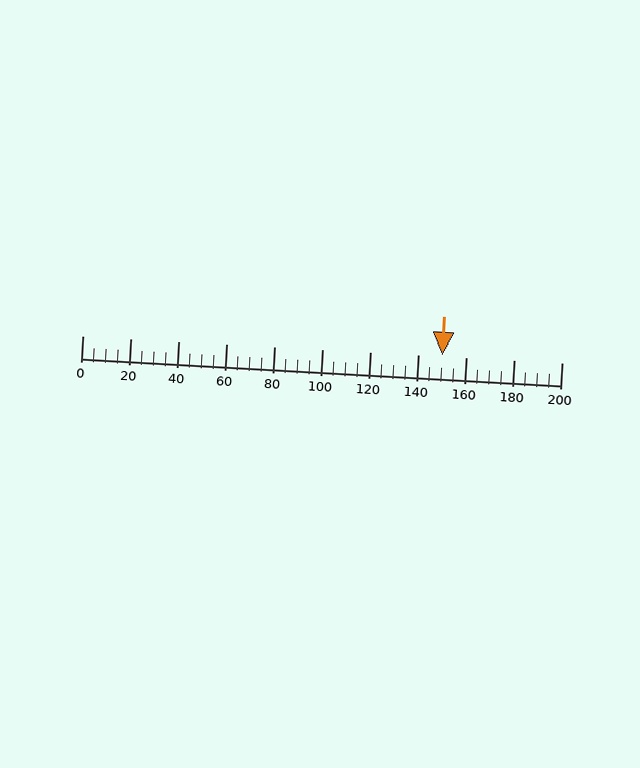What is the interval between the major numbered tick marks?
The major tick marks are spaced 20 units apart.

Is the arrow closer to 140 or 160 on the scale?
The arrow is closer to 160.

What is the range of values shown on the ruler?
The ruler shows values from 0 to 200.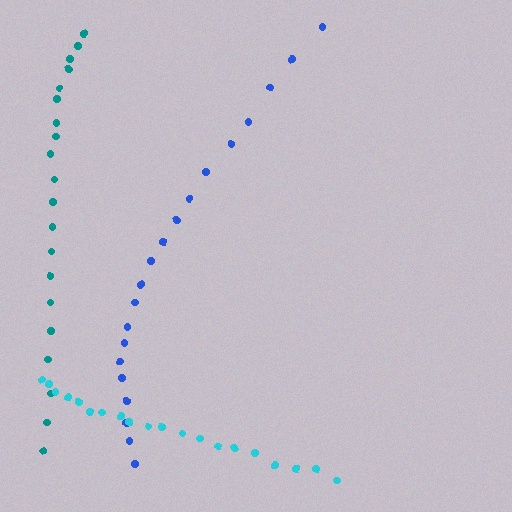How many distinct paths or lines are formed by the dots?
There are 3 distinct paths.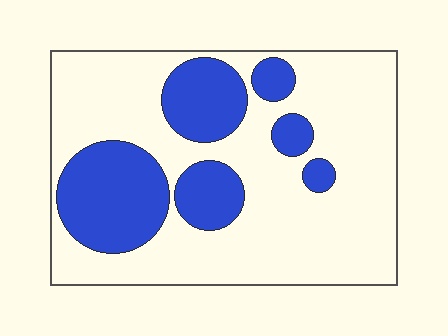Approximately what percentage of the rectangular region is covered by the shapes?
Approximately 30%.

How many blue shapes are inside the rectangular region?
6.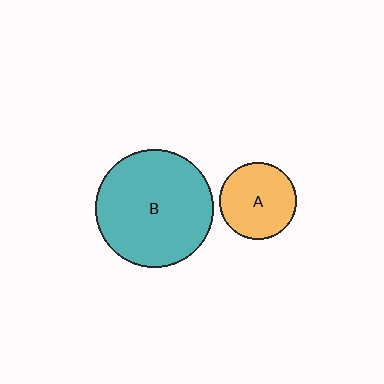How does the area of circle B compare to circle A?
Approximately 2.3 times.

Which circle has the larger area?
Circle B (teal).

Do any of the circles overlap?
No, none of the circles overlap.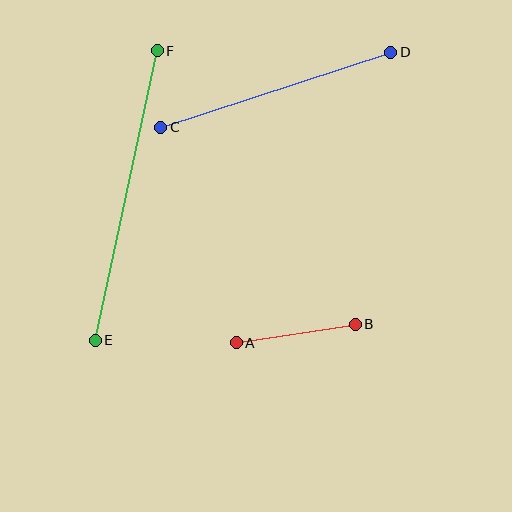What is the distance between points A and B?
The distance is approximately 120 pixels.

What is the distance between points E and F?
The distance is approximately 296 pixels.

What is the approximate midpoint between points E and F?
The midpoint is at approximately (126, 196) pixels.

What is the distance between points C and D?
The distance is approximately 242 pixels.